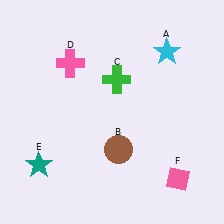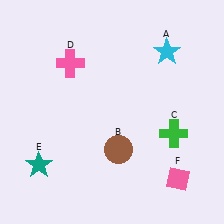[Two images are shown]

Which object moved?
The green cross (C) moved right.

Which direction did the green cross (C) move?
The green cross (C) moved right.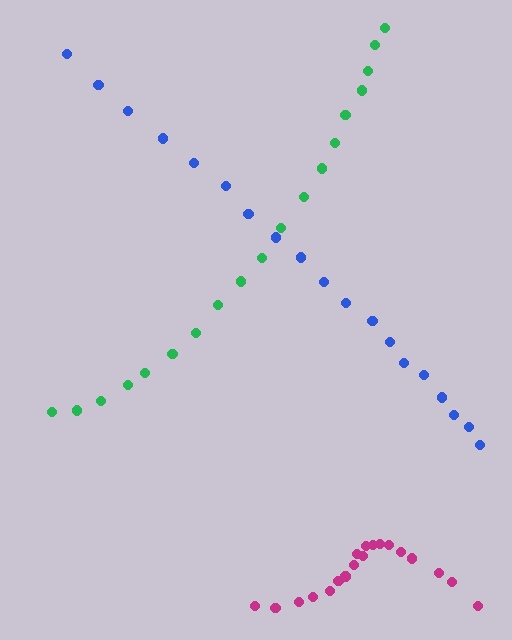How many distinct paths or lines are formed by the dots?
There are 3 distinct paths.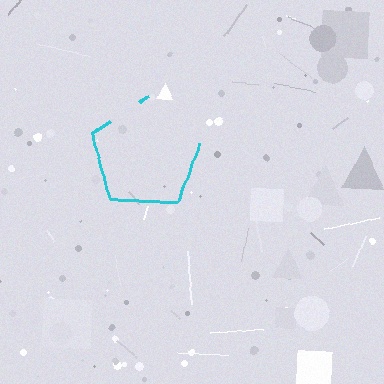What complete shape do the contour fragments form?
The contour fragments form a pentagon.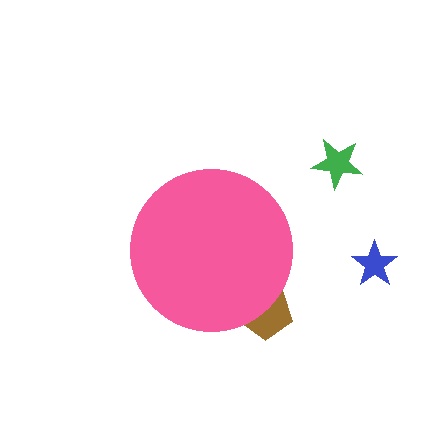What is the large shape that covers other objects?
A pink circle.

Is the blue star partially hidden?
No, the blue star is fully visible.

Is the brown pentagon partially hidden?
Yes, the brown pentagon is partially hidden behind the pink circle.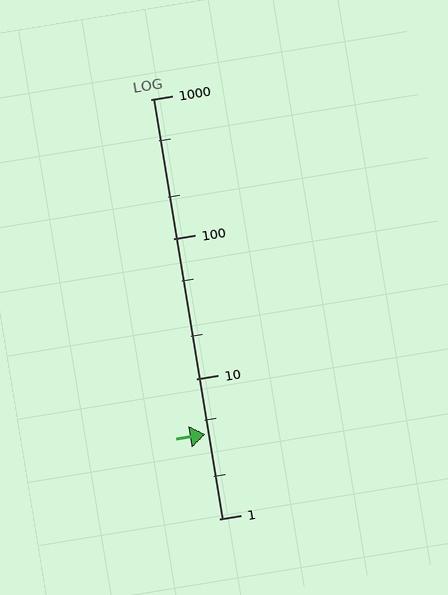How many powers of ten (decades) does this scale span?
The scale spans 3 decades, from 1 to 1000.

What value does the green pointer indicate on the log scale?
The pointer indicates approximately 4.